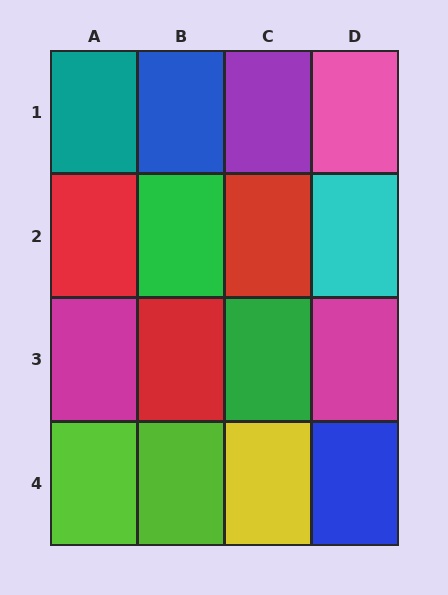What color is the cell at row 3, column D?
Magenta.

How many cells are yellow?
1 cell is yellow.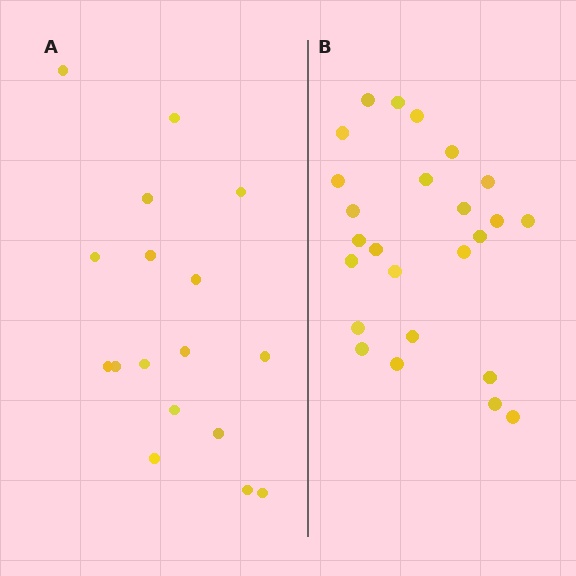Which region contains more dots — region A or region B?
Region B (the right region) has more dots.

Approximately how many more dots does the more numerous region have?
Region B has roughly 8 or so more dots than region A.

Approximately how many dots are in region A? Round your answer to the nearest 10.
About 20 dots. (The exact count is 17, which rounds to 20.)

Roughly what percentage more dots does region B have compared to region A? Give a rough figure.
About 45% more.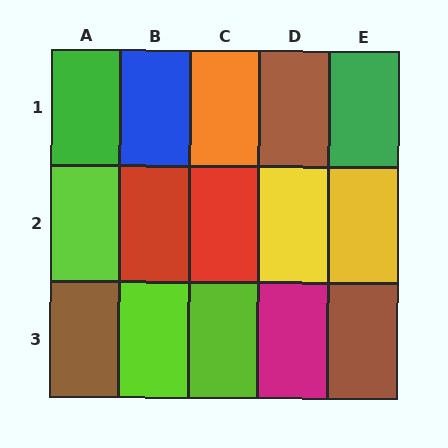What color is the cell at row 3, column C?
Lime.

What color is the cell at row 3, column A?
Brown.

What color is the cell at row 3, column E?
Brown.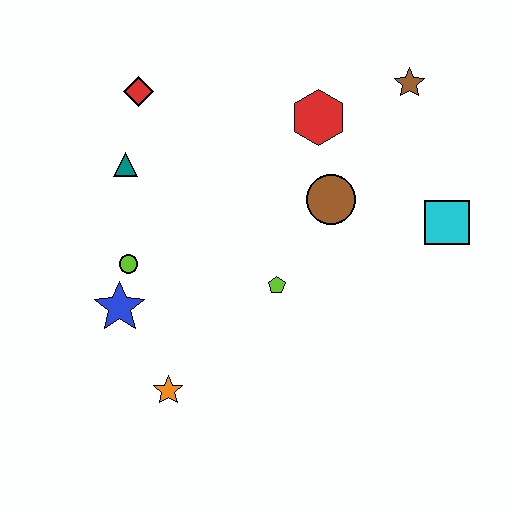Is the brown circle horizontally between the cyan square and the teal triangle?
Yes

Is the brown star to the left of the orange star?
No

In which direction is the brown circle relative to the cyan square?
The brown circle is to the left of the cyan square.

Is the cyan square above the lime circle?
Yes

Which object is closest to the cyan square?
The brown circle is closest to the cyan square.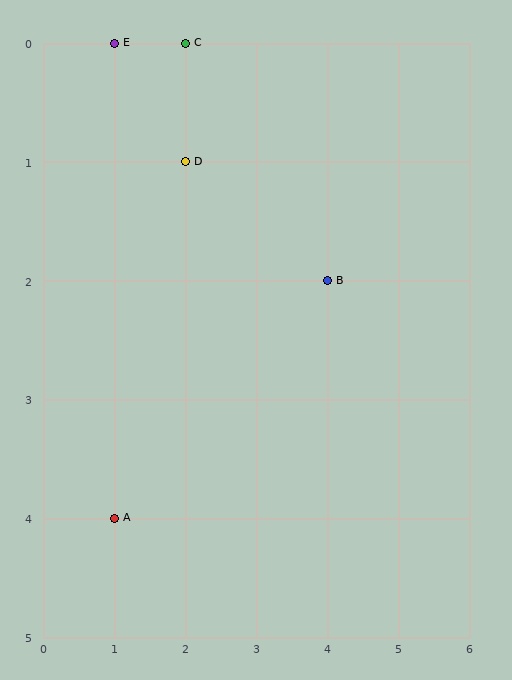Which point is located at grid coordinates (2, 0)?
Point C is at (2, 0).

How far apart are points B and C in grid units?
Points B and C are 2 columns and 2 rows apart (about 2.8 grid units diagonally).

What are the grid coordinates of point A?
Point A is at grid coordinates (1, 4).